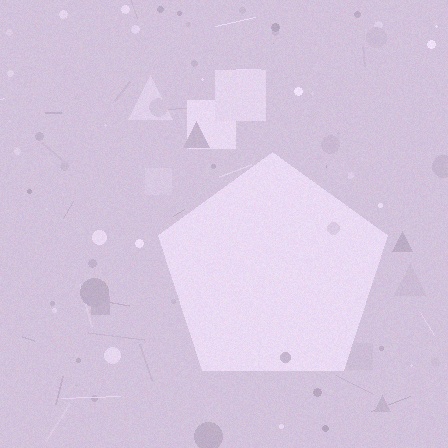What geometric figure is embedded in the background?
A pentagon is embedded in the background.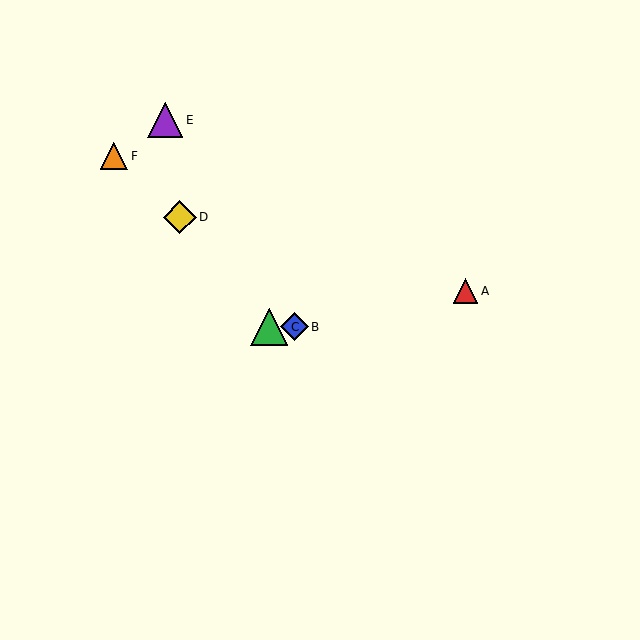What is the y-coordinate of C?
Object C is at y≈327.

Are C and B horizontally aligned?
Yes, both are at y≈327.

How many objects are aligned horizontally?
2 objects (B, C) are aligned horizontally.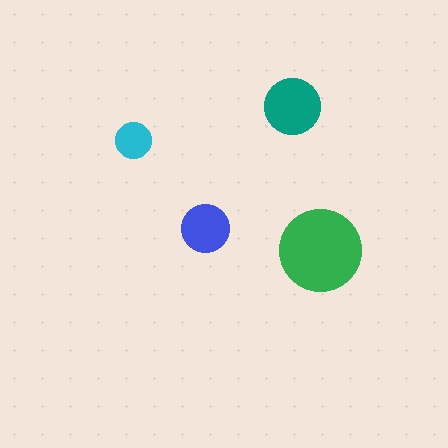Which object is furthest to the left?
The cyan circle is leftmost.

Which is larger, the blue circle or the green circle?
The green one.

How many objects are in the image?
There are 4 objects in the image.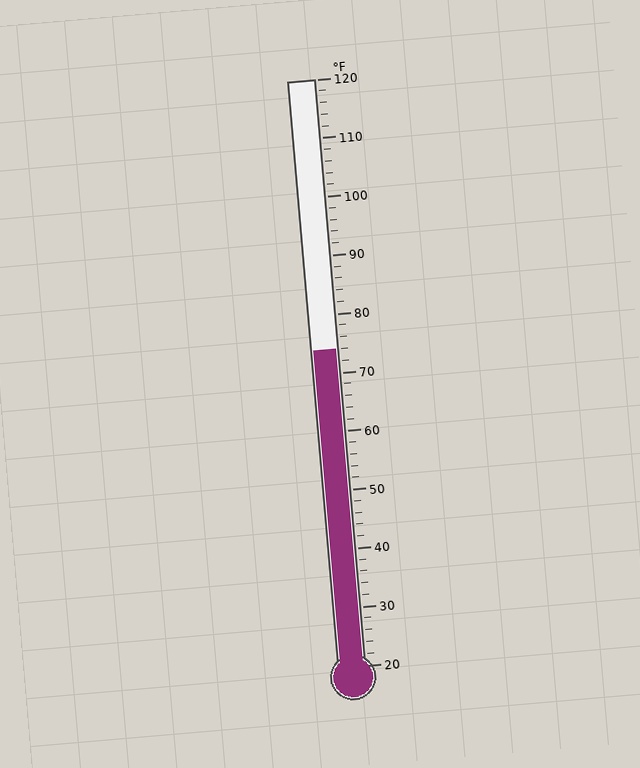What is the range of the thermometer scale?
The thermometer scale ranges from 20°F to 120°F.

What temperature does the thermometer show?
The thermometer shows approximately 74°F.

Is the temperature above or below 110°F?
The temperature is below 110°F.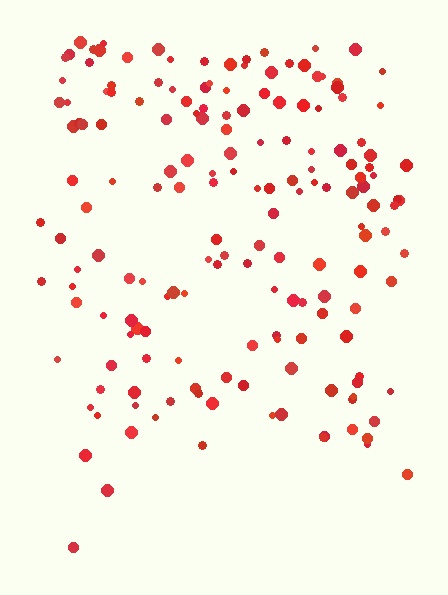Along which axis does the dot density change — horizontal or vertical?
Vertical.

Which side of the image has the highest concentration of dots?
The top.